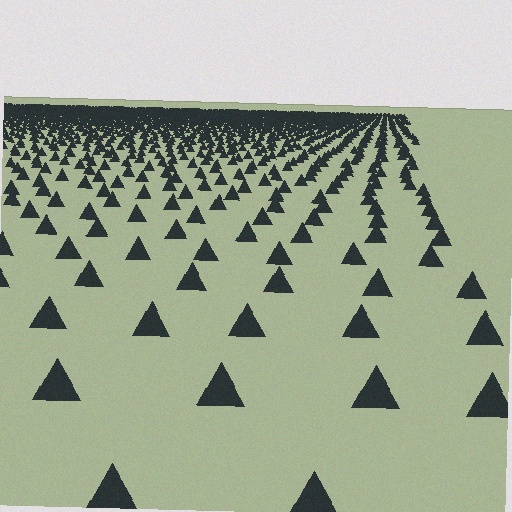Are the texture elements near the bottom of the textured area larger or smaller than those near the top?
Larger. Near the bottom, elements are closer to the viewer and appear at a bigger on-screen size.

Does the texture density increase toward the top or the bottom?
Density increases toward the top.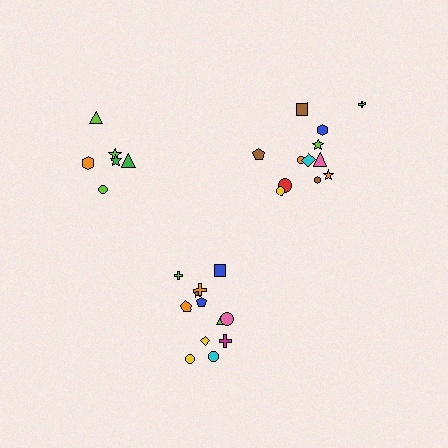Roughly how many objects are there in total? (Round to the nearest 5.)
Roughly 30 objects in total.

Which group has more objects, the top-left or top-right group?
The top-right group.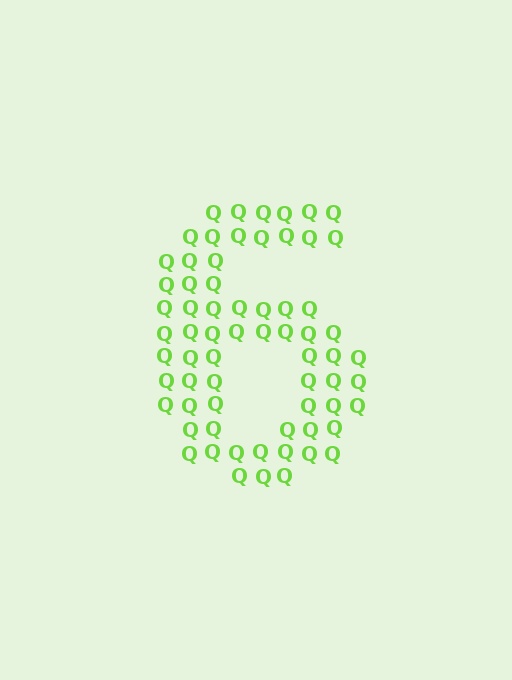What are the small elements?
The small elements are letter Q's.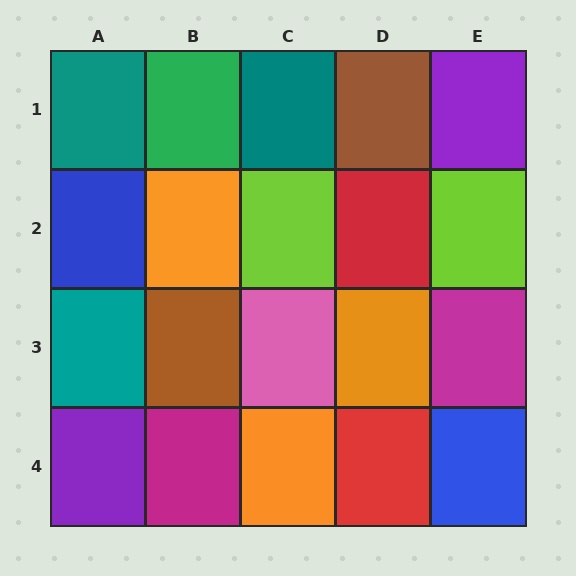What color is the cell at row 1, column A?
Teal.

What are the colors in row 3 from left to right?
Teal, brown, pink, orange, magenta.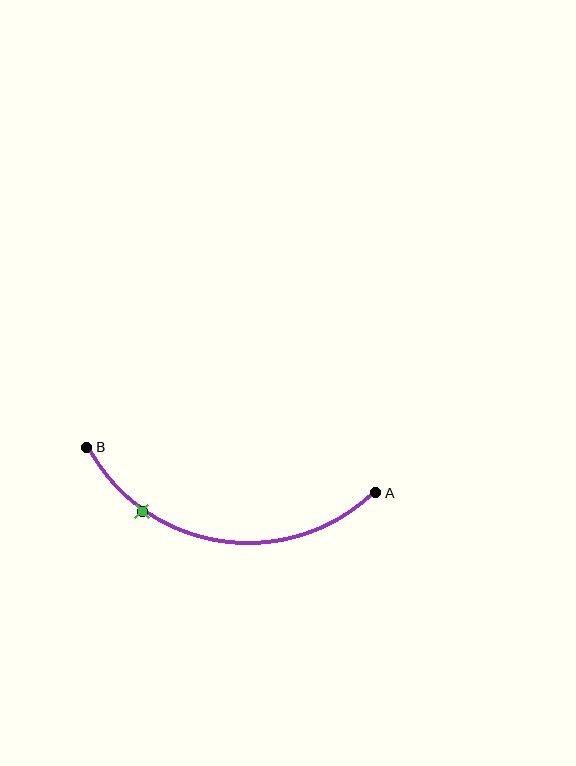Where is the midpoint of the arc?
The arc midpoint is the point on the curve farthest from the straight line joining A and B. It sits below that line.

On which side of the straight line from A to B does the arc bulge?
The arc bulges below the straight line connecting A and B.